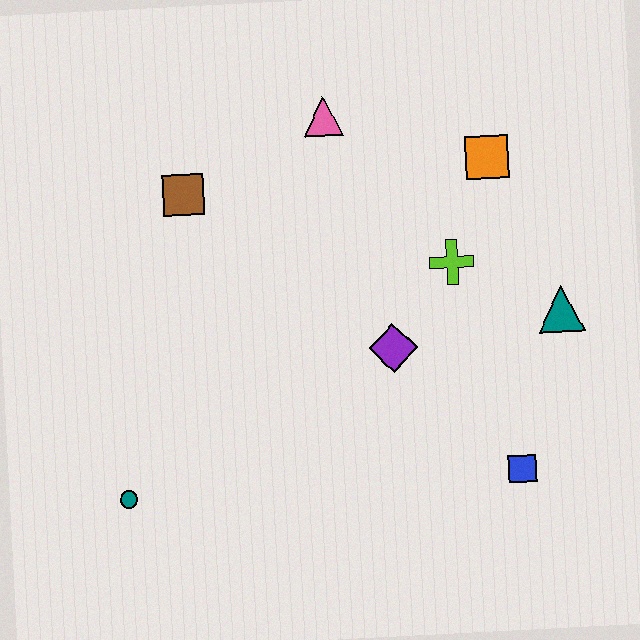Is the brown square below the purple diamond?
No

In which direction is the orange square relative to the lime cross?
The orange square is above the lime cross.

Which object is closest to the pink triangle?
The brown square is closest to the pink triangle.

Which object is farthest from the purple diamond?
The teal circle is farthest from the purple diamond.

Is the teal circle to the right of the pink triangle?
No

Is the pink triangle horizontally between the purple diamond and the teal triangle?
No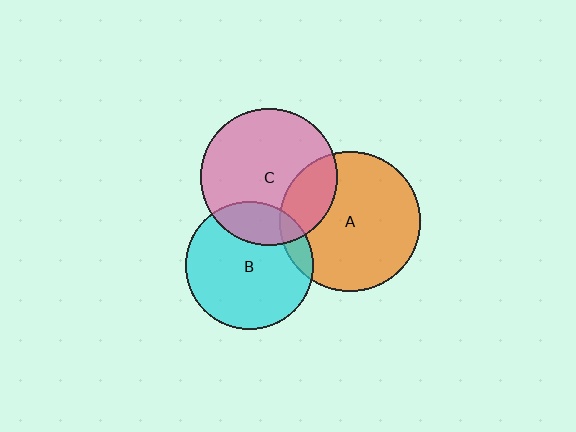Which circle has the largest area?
Circle A (orange).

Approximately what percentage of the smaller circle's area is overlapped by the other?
Approximately 20%.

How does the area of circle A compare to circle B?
Approximately 1.2 times.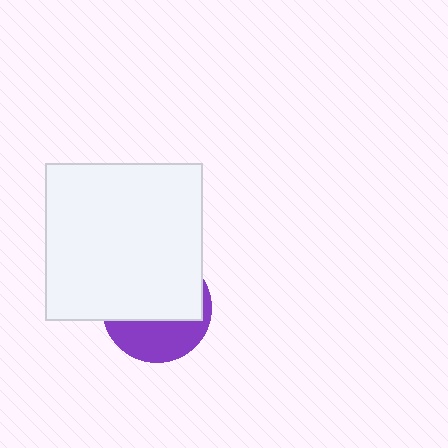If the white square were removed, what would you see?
You would see the complete purple circle.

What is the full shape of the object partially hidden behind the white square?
The partially hidden object is a purple circle.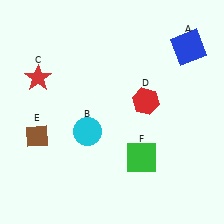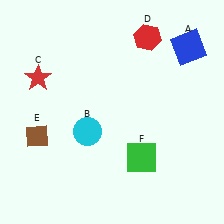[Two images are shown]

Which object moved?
The red hexagon (D) moved up.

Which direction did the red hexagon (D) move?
The red hexagon (D) moved up.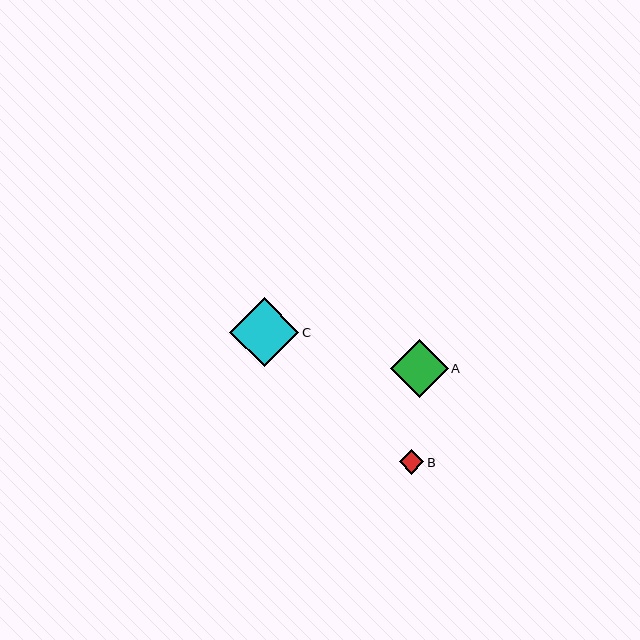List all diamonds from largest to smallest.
From largest to smallest: C, A, B.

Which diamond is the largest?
Diamond C is the largest with a size of approximately 69 pixels.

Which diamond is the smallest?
Diamond B is the smallest with a size of approximately 25 pixels.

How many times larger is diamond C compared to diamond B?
Diamond C is approximately 2.8 times the size of diamond B.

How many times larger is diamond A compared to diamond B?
Diamond A is approximately 2.3 times the size of diamond B.